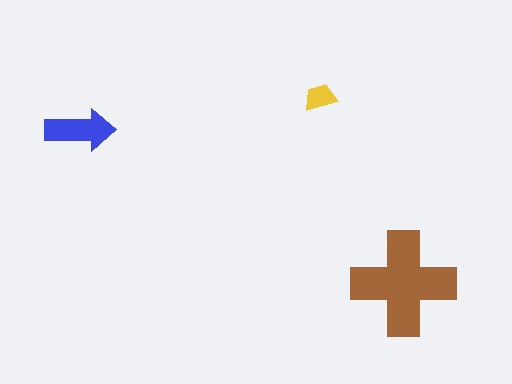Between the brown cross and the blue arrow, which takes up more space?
The brown cross.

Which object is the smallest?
The yellow trapezoid.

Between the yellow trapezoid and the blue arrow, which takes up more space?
The blue arrow.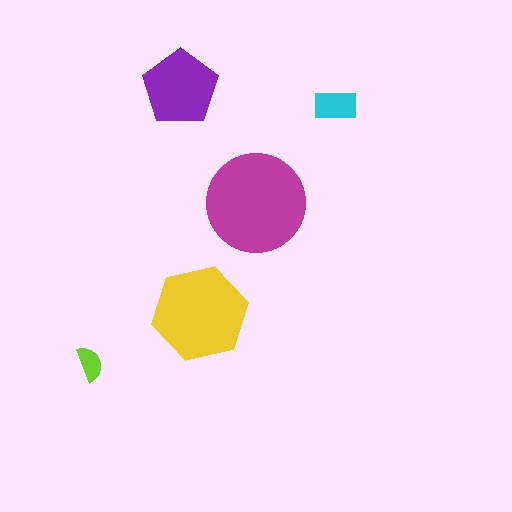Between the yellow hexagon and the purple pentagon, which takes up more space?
The yellow hexagon.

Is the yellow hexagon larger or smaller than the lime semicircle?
Larger.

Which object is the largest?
The magenta circle.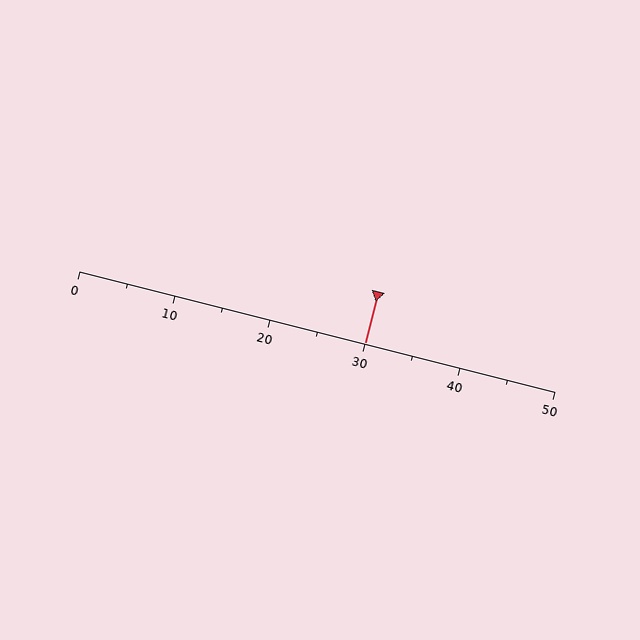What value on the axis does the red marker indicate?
The marker indicates approximately 30.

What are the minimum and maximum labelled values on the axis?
The axis runs from 0 to 50.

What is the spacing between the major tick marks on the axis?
The major ticks are spaced 10 apart.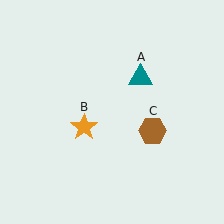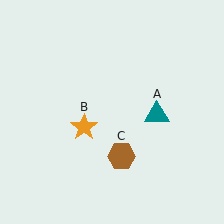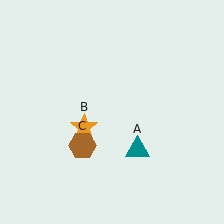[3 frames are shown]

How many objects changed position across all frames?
2 objects changed position: teal triangle (object A), brown hexagon (object C).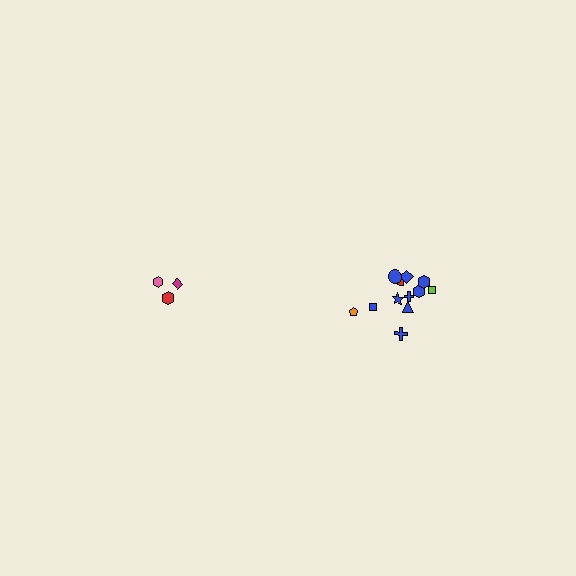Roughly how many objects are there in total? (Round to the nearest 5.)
Roughly 15 objects in total.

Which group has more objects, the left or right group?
The right group.